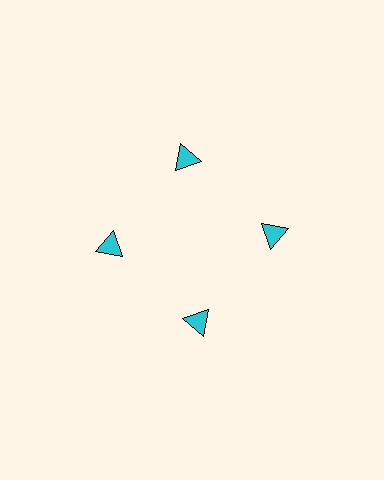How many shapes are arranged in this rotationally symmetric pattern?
There are 4 shapes, arranged in 4 groups of 1.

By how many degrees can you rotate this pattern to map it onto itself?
The pattern maps onto itself every 90 degrees of rotation.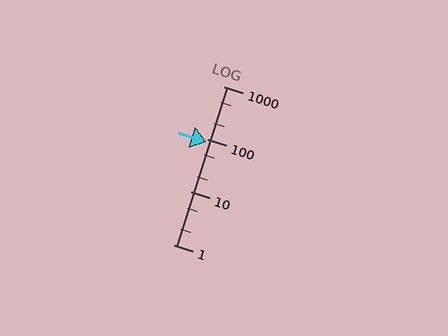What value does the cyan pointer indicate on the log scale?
The pointer indicates approximately 87.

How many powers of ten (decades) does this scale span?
The scale spans 3 decades, from 1 to 1000.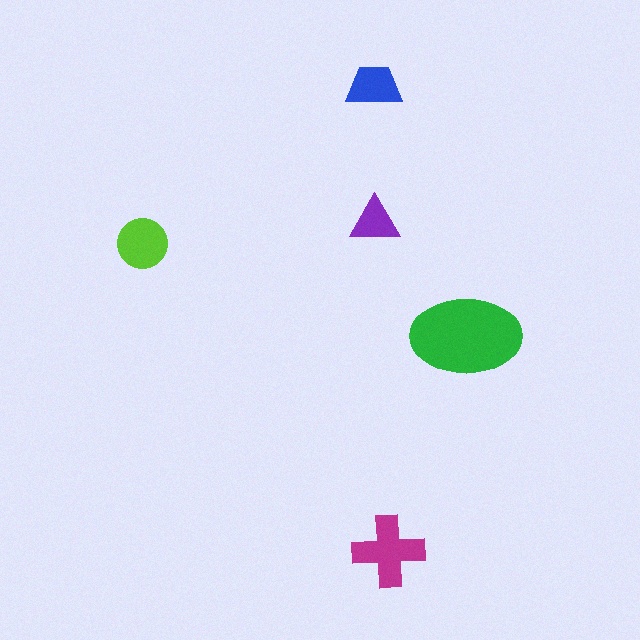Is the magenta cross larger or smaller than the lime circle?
Larger.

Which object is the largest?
The green ellipse.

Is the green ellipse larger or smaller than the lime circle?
Larger.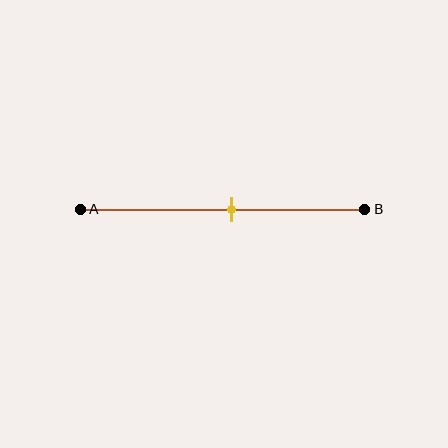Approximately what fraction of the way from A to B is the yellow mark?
The yellow mark is approximately 55% of the way from A to B.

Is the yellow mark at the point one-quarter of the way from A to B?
No, the mark is at about 55% from A, not at the 25% one-quarter point.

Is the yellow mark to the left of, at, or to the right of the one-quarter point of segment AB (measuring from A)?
The yellow mark is to the right of the one-quarter point of segment AB.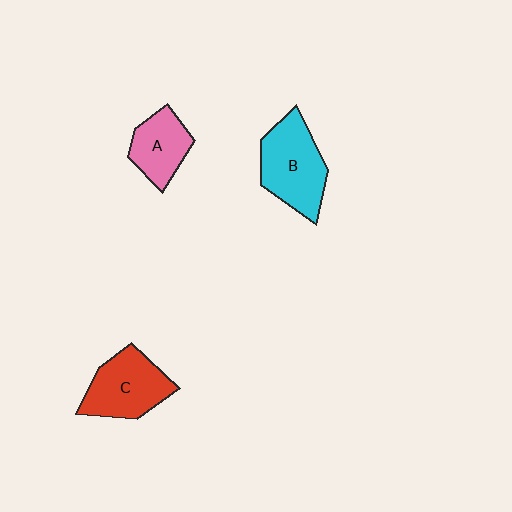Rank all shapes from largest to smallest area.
From largest to smallest: B (cyan), C (red), A (pink).